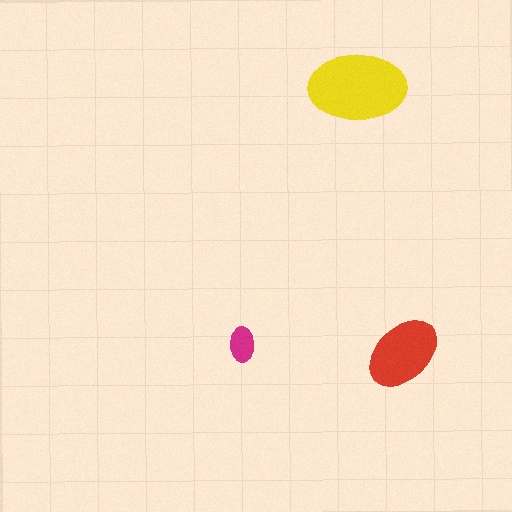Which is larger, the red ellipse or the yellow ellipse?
The yellow one.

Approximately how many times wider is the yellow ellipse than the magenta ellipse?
About 3 times wider.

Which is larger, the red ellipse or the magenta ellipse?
The red one.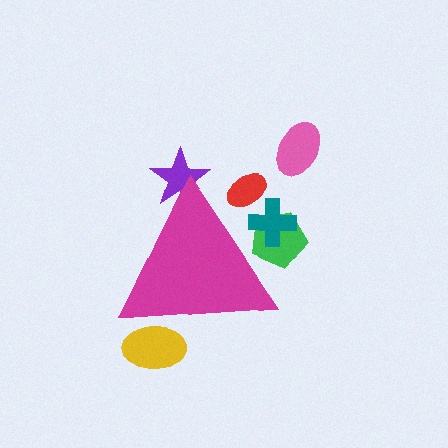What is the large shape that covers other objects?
A magenta triangle.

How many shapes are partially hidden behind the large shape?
5 shapes are partially hidden.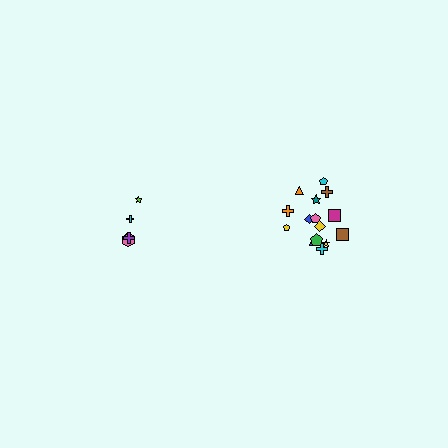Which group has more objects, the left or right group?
The right group.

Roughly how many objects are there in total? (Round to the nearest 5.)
Roughly 20 objects in total.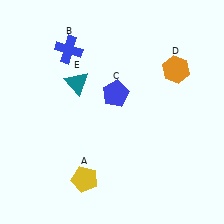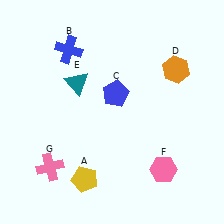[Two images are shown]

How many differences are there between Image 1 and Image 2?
There are 2 differences between the two images.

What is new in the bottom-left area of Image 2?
A pink cross (G) was added in the bottom-left area of Image 2.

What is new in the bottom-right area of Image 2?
A pink hexagon (F) was added in the bottom-right area of Image 2.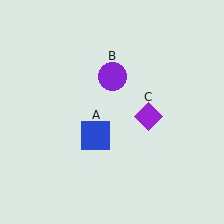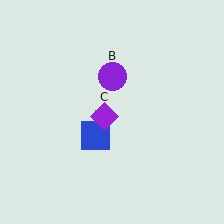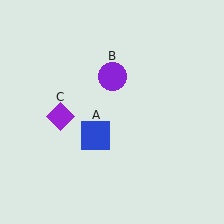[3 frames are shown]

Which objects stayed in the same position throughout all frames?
Blue square (object A) and purple circle (object B) remained stationary.